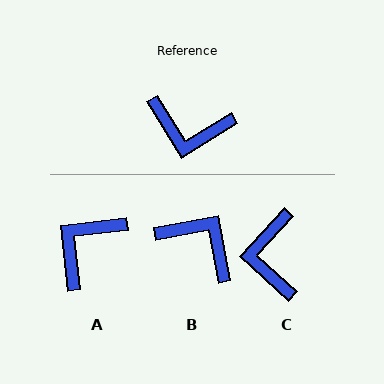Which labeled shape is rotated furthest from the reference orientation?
B, about 159 degrees away.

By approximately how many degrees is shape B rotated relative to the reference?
Approximately 159 degrees counter-clockwise.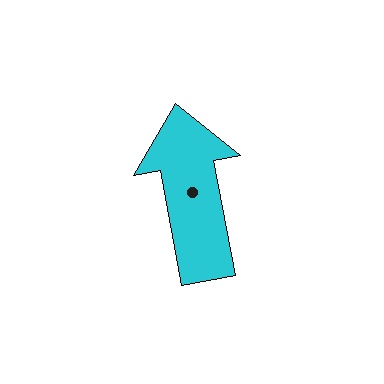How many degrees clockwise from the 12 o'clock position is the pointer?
Approximately 350 degrees.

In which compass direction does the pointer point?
North.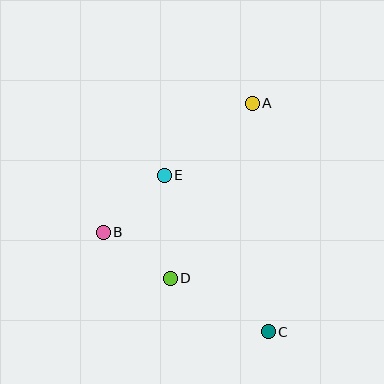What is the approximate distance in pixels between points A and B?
The distance between A and B is approximately 197 pixels.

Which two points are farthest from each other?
Points A and C are farthest from each other.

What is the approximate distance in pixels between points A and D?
The distance between A and D is approximately 193 pixels.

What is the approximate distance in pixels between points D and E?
The distance between D and E is approximately 103 pixels.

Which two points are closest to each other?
Points B and D are closest to each other.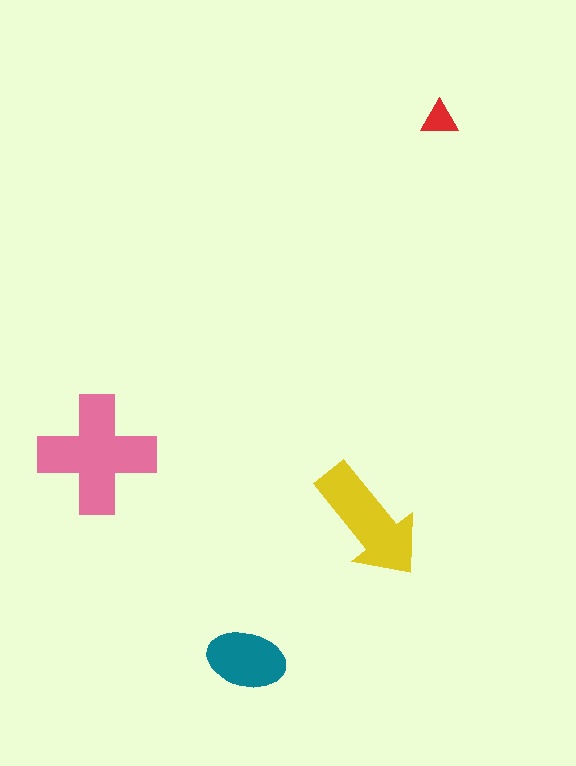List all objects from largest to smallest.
The pink cross, the yellow arrow, the teal ellipse, the red triangle.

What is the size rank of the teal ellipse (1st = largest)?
3rd.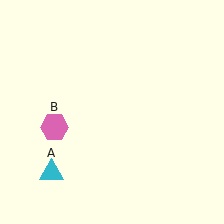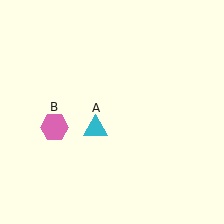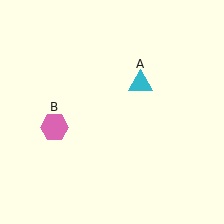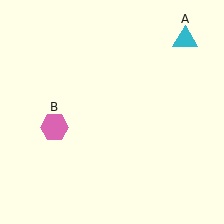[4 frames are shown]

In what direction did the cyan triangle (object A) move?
The cyan triangle (object A) moved up and to the right.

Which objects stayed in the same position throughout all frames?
Pink hexagon (object B) remained stationary.